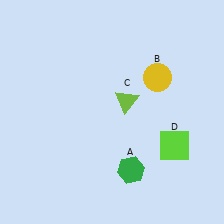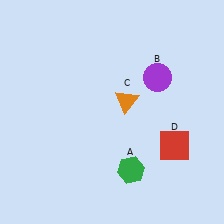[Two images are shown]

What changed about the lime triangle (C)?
In Image 1, C is lime. In Image 2, it changed to orange.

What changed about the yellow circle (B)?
In Image 1, B is yellow. In Image 2, it changed to purple.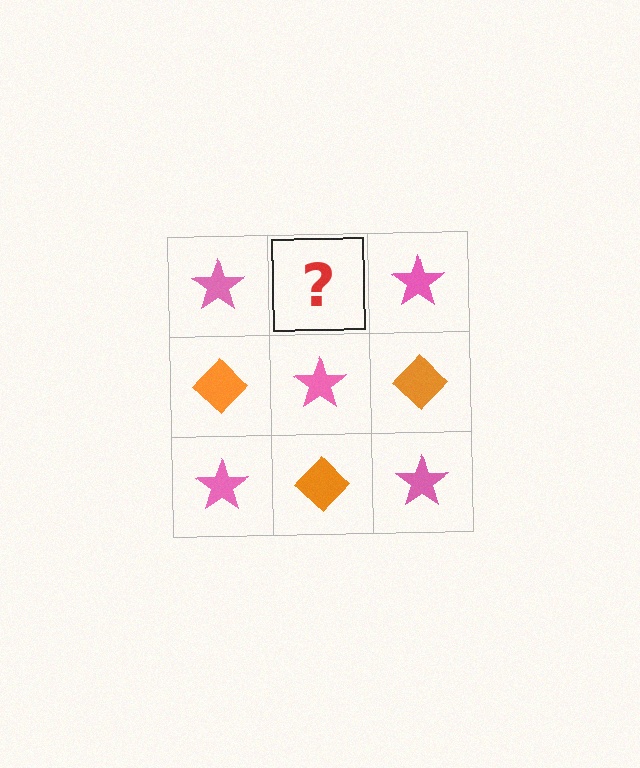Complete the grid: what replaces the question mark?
The question mark should be replaced with an orange diamond.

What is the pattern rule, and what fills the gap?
The rule is that it alternates pink star and orange diamond in a checkerboard pattern. The gap should be filled with an orange diamond.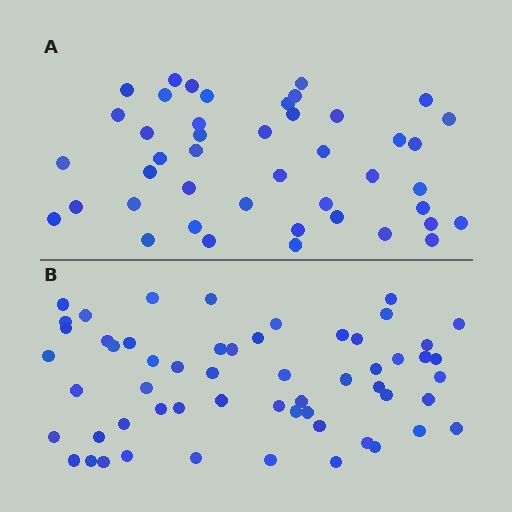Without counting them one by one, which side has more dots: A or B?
Region B (the bottom region) has more dots.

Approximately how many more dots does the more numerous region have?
Region B has approximately 15 more dots than region A.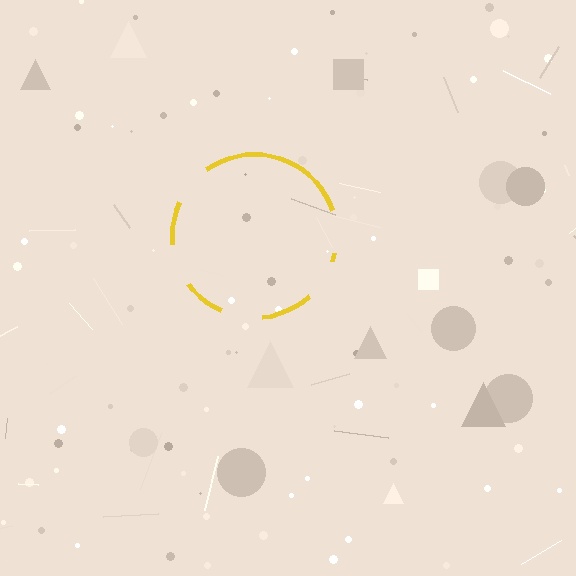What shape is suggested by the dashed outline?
The dashed outline suggests a circle.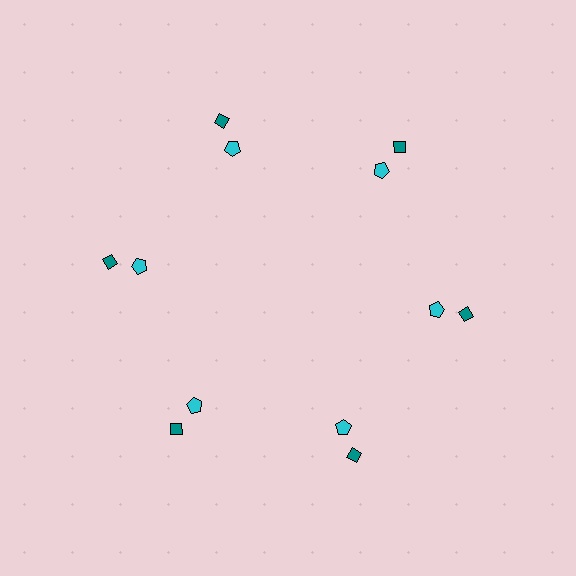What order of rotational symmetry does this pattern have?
This pattern has 6-fold rotational symmetry.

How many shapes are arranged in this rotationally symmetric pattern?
There are 12 shapes, arranged in 6 groups of 2.